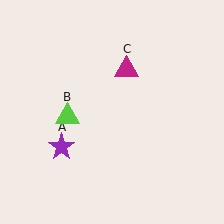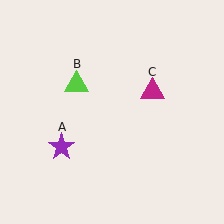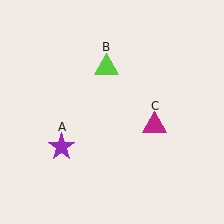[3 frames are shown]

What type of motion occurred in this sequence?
The lime triangle (object B), magenta triangle (object C) rotated clockwise around the center of the scene.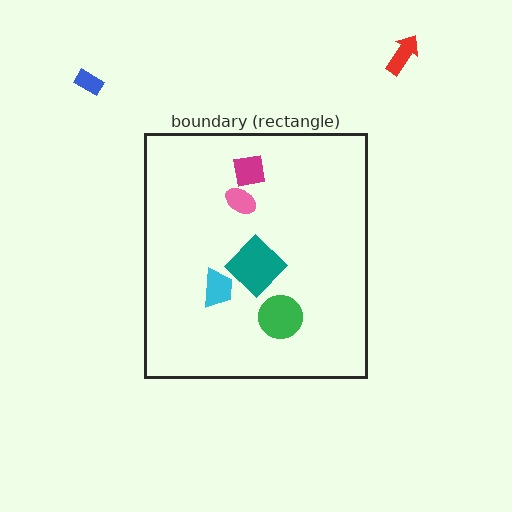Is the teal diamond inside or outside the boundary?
Inside.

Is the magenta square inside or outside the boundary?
Inside.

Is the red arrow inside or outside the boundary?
Outside.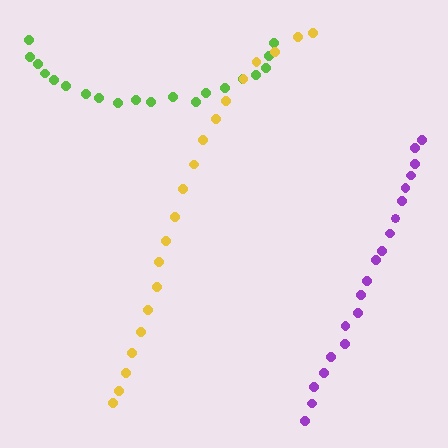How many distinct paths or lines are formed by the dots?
There are 3 distinct paths.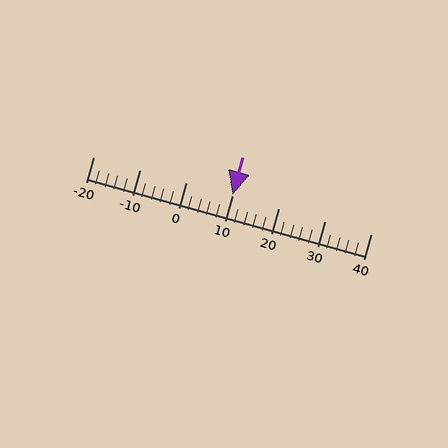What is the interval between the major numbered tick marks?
The major tick marks are spaced 10 units apart.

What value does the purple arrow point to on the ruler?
The purple arrow points to approximately 10.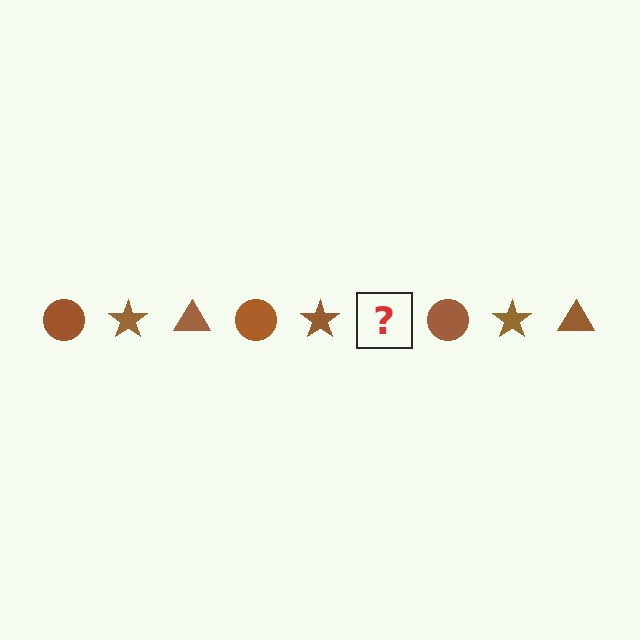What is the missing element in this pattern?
The missing element is a brown triangle.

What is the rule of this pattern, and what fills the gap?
The rule is that the pattern cycles through circle, star, triangle shapes in brown. The gap should be filled with a brown triangle.